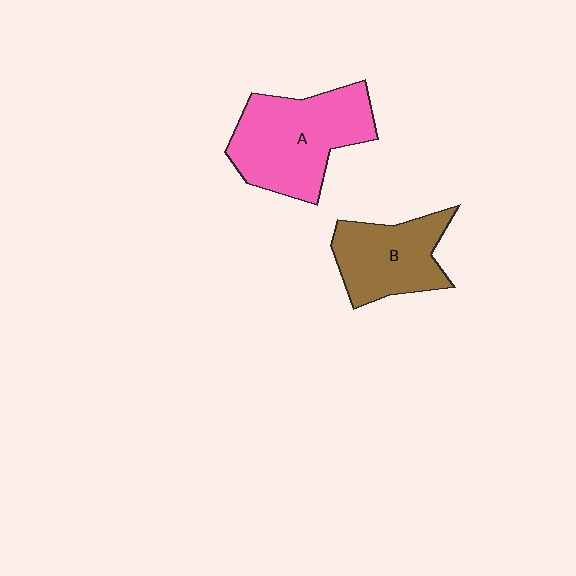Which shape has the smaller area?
Shape B (brown).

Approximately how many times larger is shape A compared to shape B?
Approximately 1.4 times.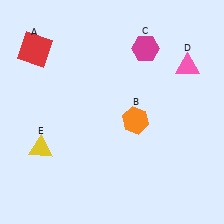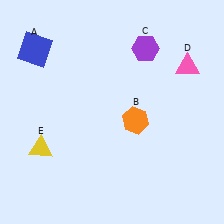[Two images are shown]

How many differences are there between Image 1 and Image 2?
There are 2 differences between the two images.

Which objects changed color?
A changed from red to blue. C changed from magenta to purple.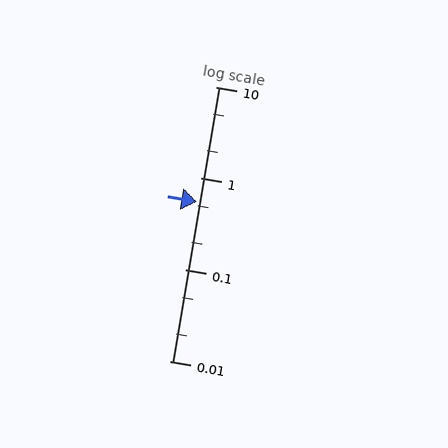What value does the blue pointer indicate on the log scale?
The pointer indicates approximately 0.55.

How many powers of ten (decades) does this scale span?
The scale spans 3 decades, from 0.01 to 10.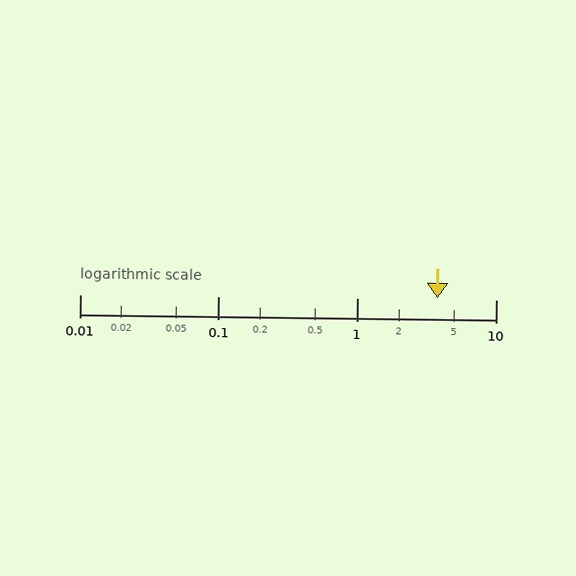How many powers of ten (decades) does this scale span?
The scale spans 3 decades, from 0.01 to 10.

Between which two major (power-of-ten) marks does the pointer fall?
The pointer is between 1 and 10.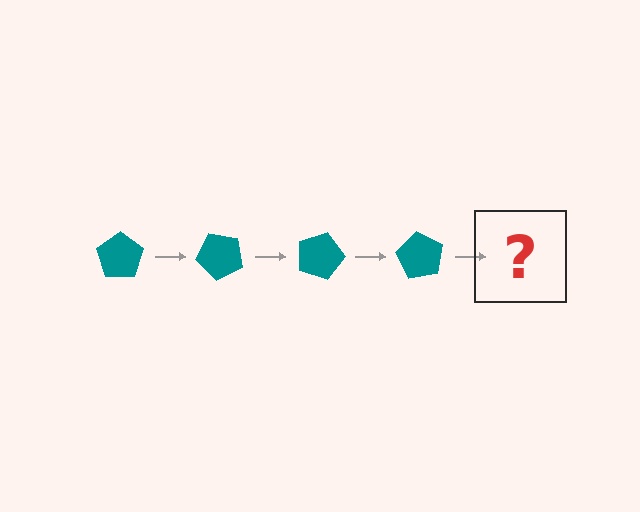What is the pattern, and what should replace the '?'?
The pattern is that the pentagon rotates 45 degrees each step. The '?' should be a teal pentagon rotated 180 degrees.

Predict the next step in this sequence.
The next step is a teal pentagon rotated 180 degrees.